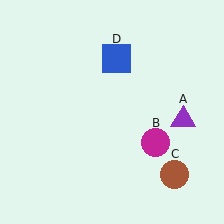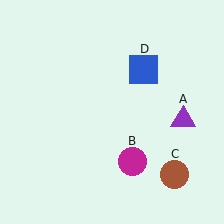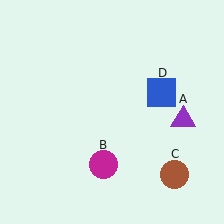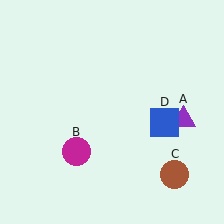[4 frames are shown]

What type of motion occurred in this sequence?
The magenta circle (object B), blue square (object D) rotated clockwise around the center of the scene.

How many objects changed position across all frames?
2 objects changed position: magenta circle (object B), blue square (object D).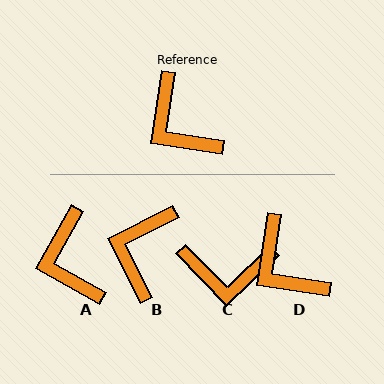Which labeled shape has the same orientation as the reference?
D.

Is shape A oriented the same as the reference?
No, it is off by about 21 degrees.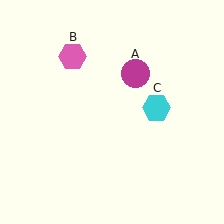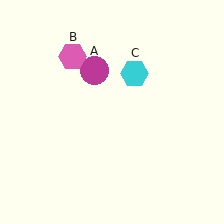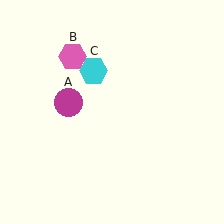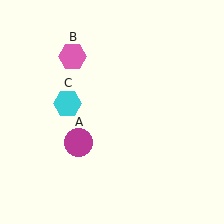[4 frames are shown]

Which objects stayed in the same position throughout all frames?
Pink hexagon (object B) remained stationary.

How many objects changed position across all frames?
2 objects changed position: magenta circle (object A), cyan hexagon (object C).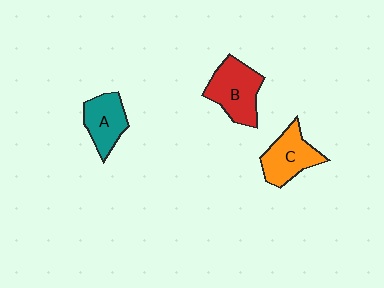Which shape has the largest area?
Shape B (red).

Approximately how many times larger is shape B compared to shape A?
Approximately 1.3 times.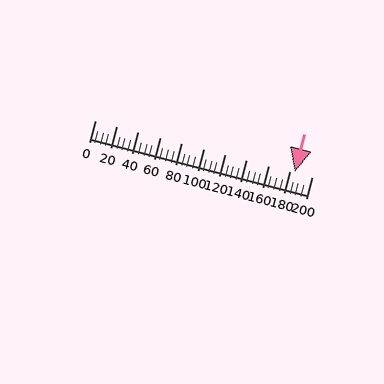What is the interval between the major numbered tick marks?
The major tick marks are spaced 20 units apart.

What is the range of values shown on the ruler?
The ruler shows values from 0 to 200.